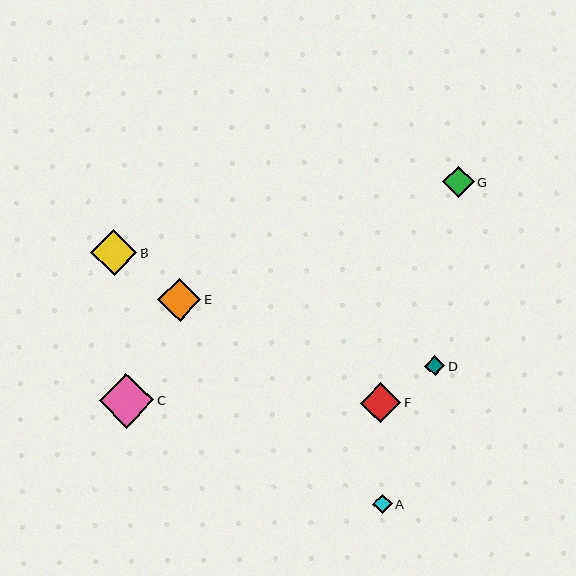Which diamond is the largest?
Diamond C is the largest with a size of approximately 55 pixels.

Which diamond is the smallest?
Diamond A is the smallest with a size of approximately 19 pixels.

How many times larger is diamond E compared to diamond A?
Diamond E is approximately 2.2 times the size of diamond A.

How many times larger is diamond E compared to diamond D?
Diamond E is approximately 2.1 times the size of diamond D.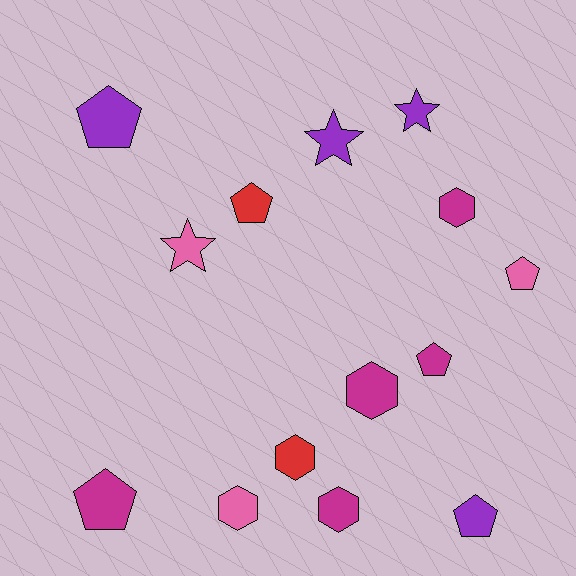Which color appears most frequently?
Magenta, with 5 objects.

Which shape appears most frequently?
Pentagon, with 6 objects.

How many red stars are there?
There are no red stars.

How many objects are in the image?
There are 14 objects.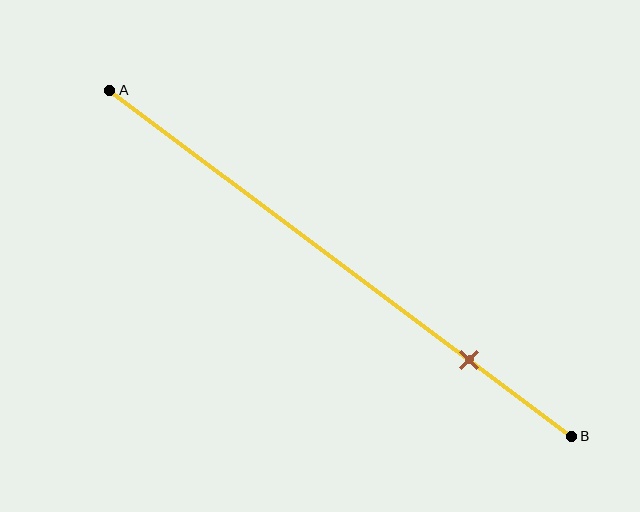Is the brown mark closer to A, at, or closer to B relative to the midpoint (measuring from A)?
The brown mark is closer to point B than the midpoint of segment AB.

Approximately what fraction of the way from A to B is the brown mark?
The brown mark is approximately 80% of the way from A to B.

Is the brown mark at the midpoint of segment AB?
No, the mark is at about 80% from A, not at the 50% midpoint.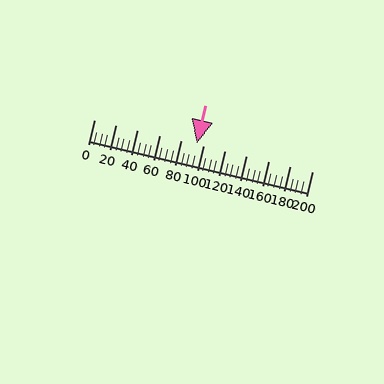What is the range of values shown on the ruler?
The ruler shows values from 0 to 200.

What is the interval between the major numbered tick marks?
The major tick marks are spaced 20 units apart.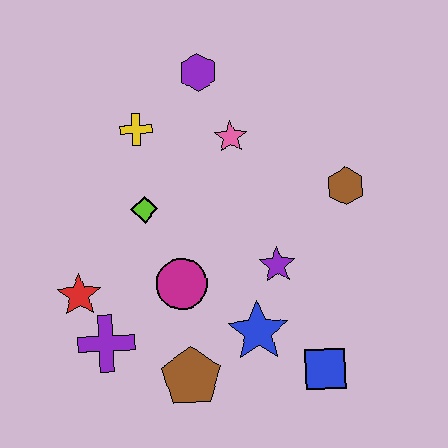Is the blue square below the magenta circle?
Yes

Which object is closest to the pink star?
The purple hexagon is closest to the pink star.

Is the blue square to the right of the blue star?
Yes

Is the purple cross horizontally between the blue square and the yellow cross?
No